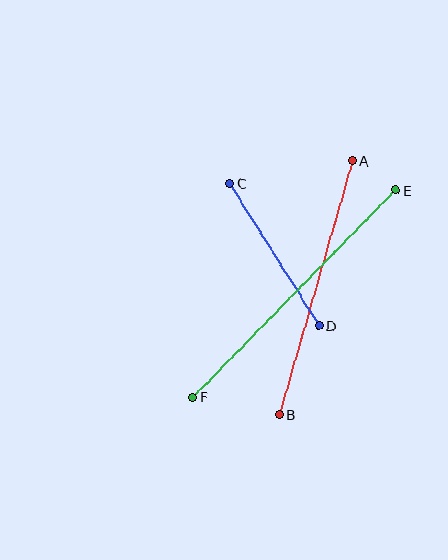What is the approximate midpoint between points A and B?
The midpoint is at approximately (316, 288) pixels.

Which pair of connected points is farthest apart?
Points E and F are farthest apart.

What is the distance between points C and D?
The distance is approximately 168 pixels.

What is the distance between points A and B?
The distance is approximately 264 pixels.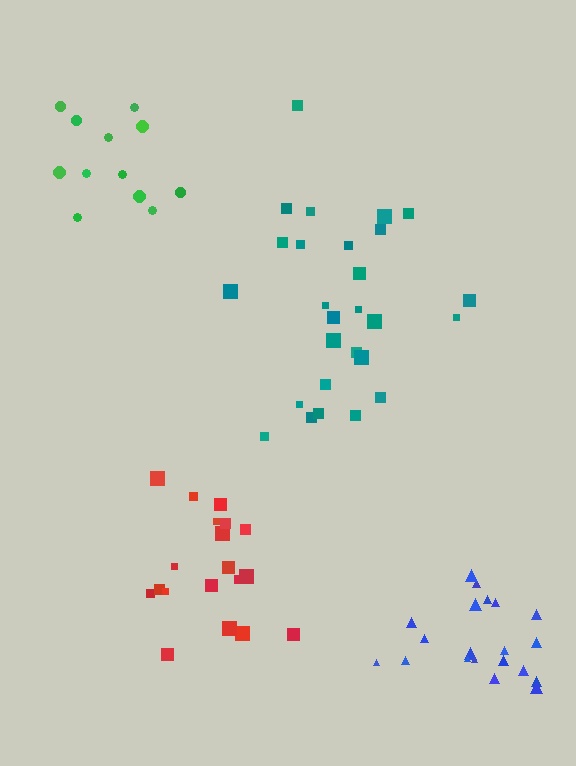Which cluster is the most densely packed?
Green.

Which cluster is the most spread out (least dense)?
Red.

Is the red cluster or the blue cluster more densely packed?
Blue.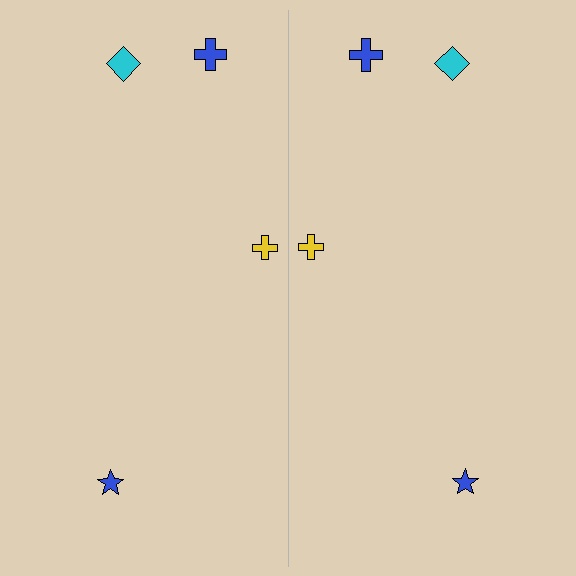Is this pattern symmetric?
Yes, this pattern has bilateral (reflection) symmetry.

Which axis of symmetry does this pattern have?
The pattern has a vertical axis of symmetry running through the center of the image.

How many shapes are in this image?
There are 8 shapes in this image.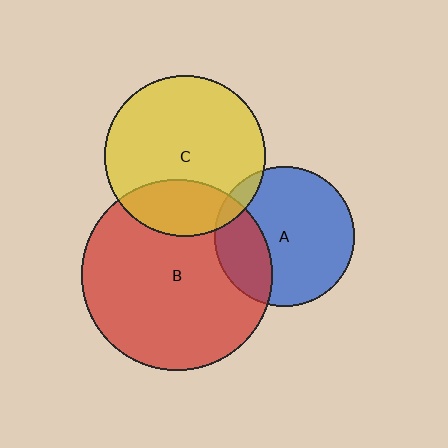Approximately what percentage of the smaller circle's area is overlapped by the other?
Approximately 10%.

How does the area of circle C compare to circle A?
Approximately 1.3 times.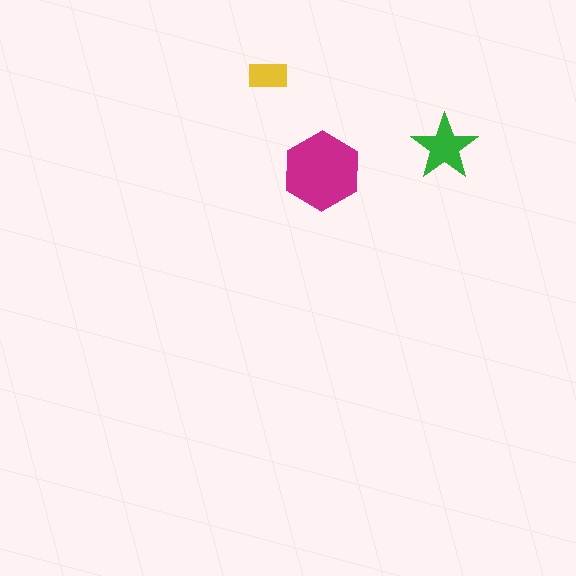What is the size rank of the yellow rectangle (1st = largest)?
3rd.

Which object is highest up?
The yellow rectangle is topmost.